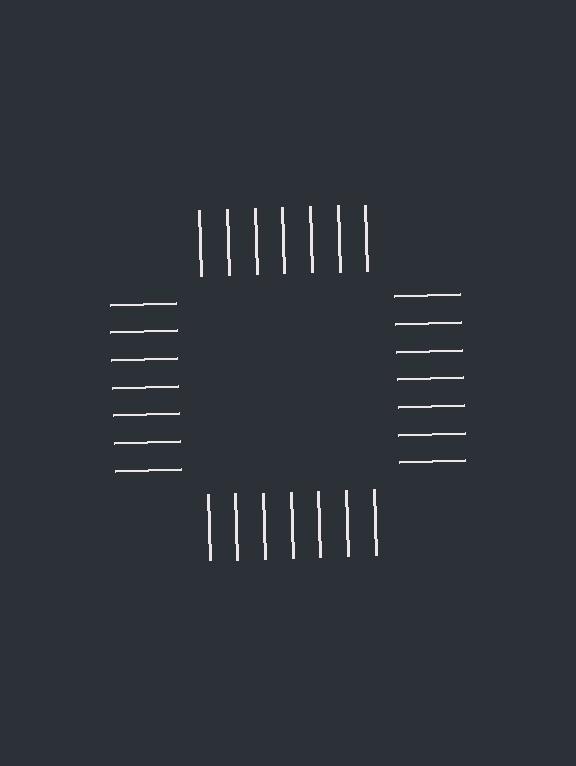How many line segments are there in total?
28 — 7 along each of the 4 edges.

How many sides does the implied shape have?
4 sides — the line-ends trace a square.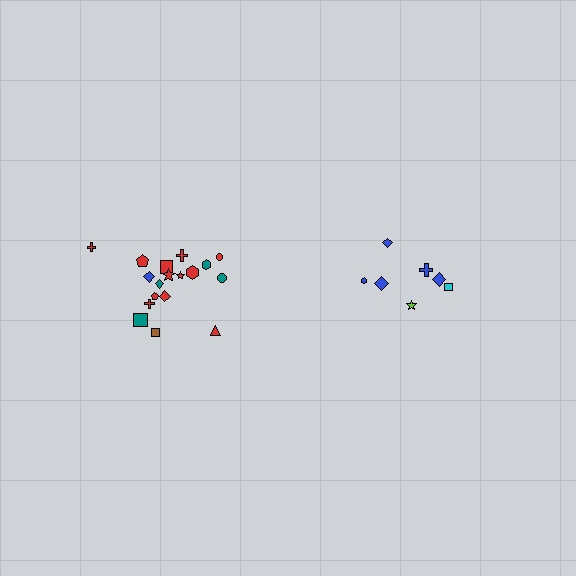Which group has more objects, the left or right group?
The left group.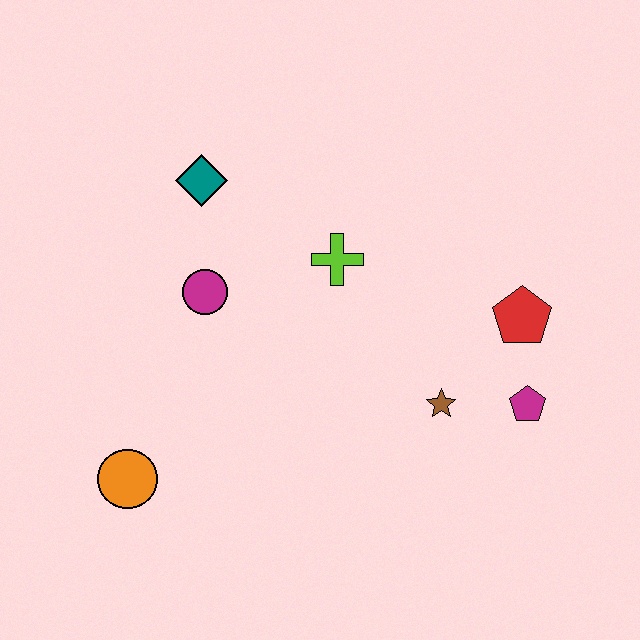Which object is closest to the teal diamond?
The magenta circle is closest to the teal diamond.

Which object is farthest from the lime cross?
The orange circle is farthest from the lime cross.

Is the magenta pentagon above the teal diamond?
No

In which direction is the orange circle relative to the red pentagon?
The orange circle is to the left of the red pentagon.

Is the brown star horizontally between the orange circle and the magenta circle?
No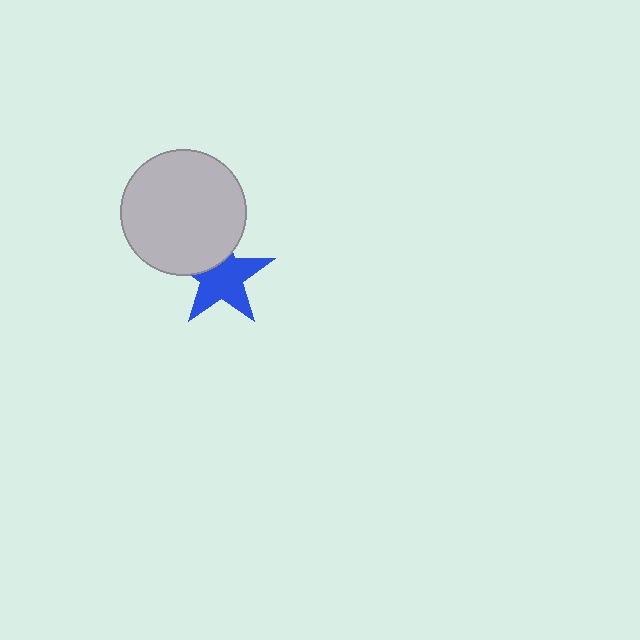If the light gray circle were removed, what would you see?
You would see the complete blue star.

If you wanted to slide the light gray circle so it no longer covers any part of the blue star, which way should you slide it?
Slide it up — that is the most direct way to separate the two shapes.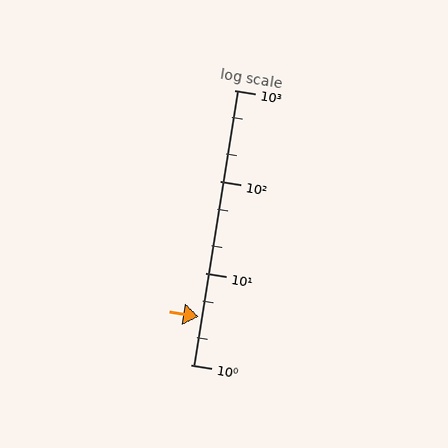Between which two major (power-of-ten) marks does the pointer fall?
The pointer is between 1 and 10.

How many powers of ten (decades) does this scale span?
The scale spans 3 decades, from 1 to 1000.